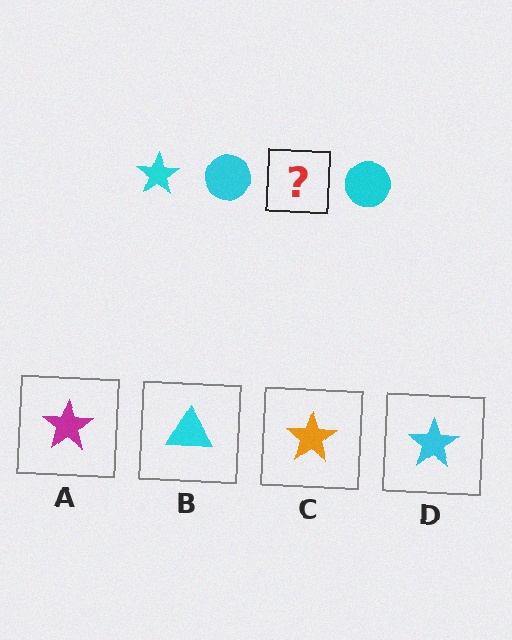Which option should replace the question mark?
Option D.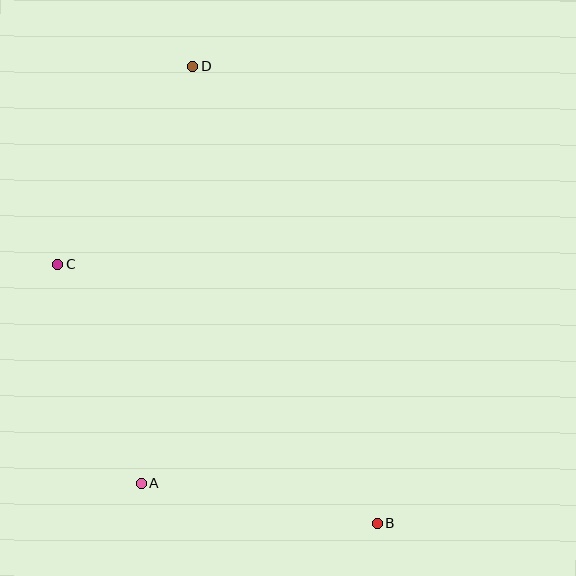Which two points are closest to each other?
Points A and C are closest to each other.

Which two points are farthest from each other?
Points B and D are farthest from each other.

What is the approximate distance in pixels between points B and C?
The distance between B and C is approximately 411 pixels.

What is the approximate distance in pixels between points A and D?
The distance between A and D is approximately 420 pixels.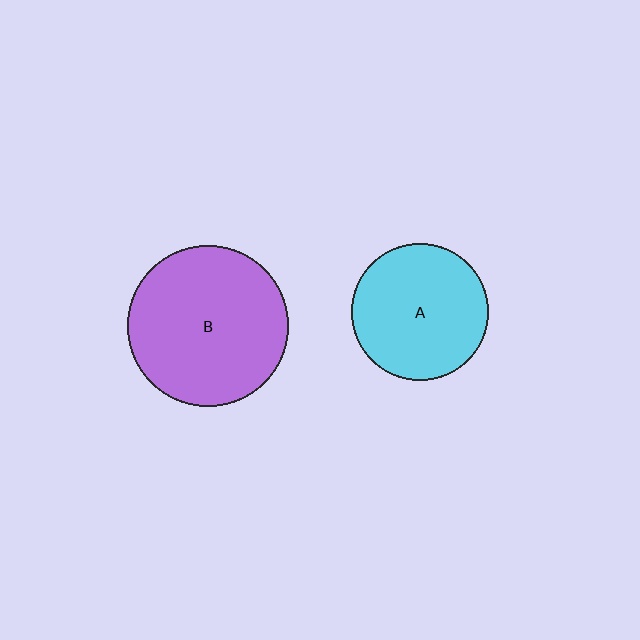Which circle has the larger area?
Circle B (purple).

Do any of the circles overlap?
No, none of the circles overlap.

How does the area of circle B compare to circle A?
Approximately 1.4 times.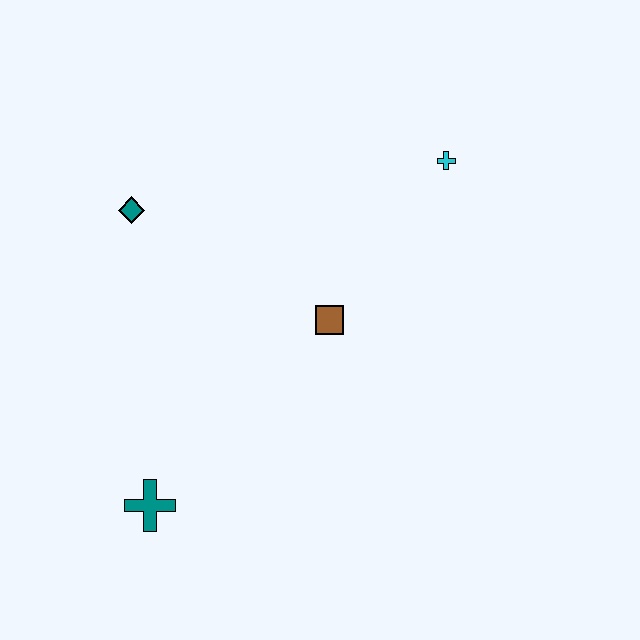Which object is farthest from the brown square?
The teal cross is farthest from the brown square.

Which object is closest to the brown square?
The cyan cross is closest to the brown square.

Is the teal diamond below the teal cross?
No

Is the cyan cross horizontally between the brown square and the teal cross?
No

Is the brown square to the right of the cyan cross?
No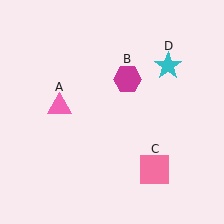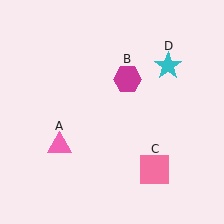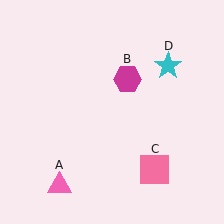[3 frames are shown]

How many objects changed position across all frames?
1 object changed position: pink triangle (object A).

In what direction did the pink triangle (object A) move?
The pink triangle (object A) moved down.